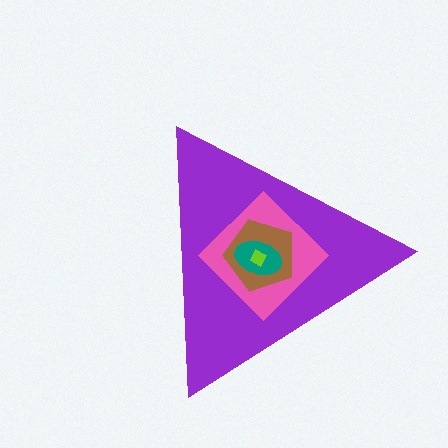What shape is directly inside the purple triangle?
The pink diamond.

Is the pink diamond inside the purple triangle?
Yes.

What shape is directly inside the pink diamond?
The brown pentagon.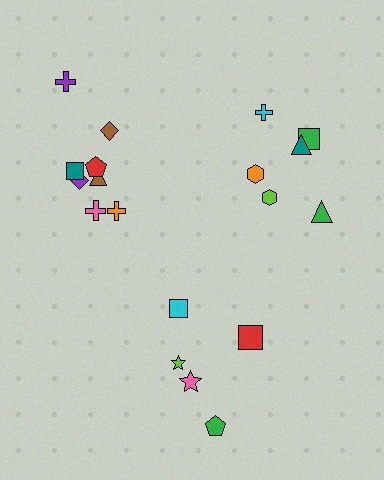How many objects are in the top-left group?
There are 8 objects.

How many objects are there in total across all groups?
There are 19 objects.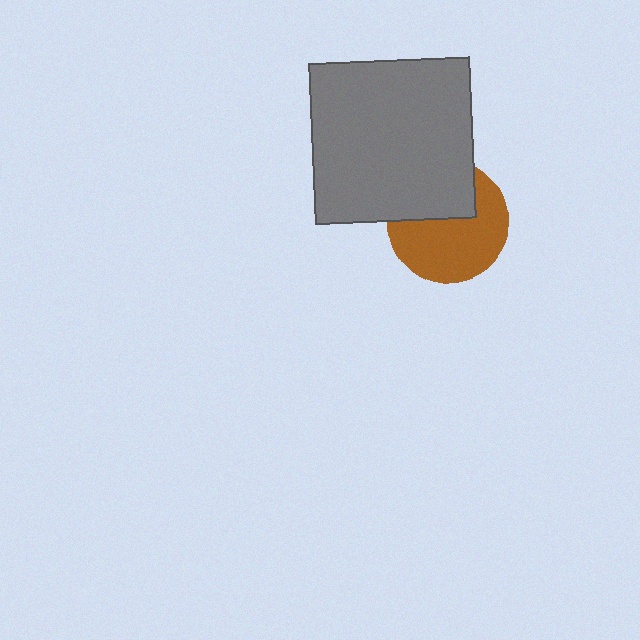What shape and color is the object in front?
The object in front is a gray square.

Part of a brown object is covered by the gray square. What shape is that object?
It is a circle.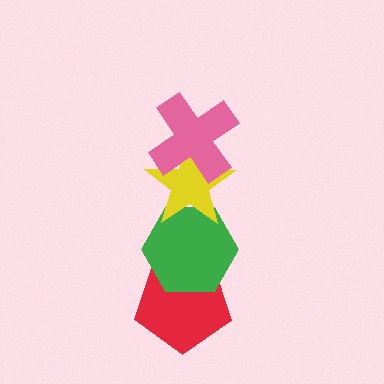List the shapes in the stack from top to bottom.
From top to bottom: the pink cross, the yellow star, the green hexagon, the red pentagon.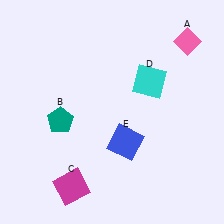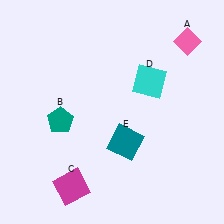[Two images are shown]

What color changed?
The square (E) changed from blue in Image 1 to teal in Image 2.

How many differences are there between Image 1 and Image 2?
There is 1 difference between the two images.